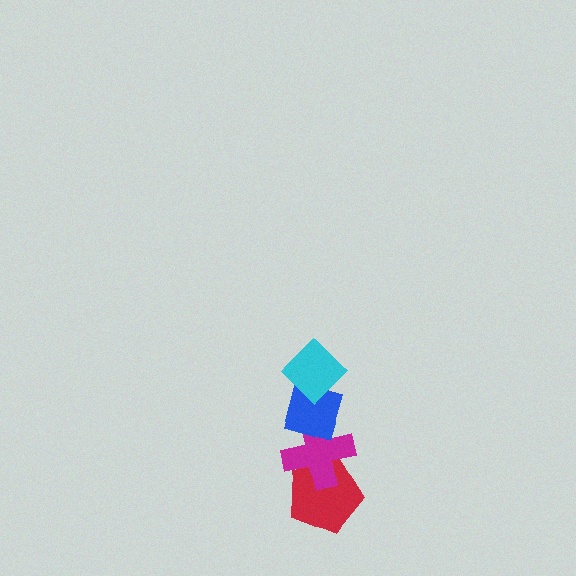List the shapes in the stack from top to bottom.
From top to bottom: the cyan diamond, the blue diamond, the magenta cross, the red pentagon.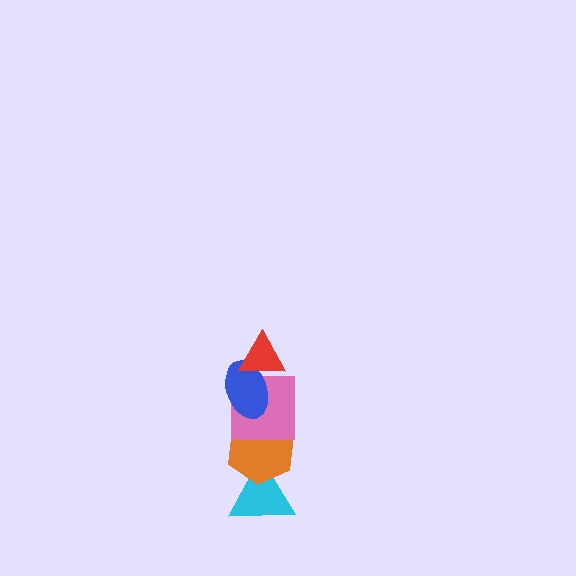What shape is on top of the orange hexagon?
The pink square is on top of the orange hexagon.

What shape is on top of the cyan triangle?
The orange hexagon is on top of the cyan triangle.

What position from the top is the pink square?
The pink square is 3rd from the top.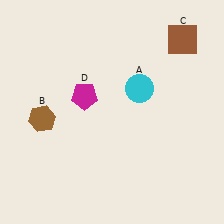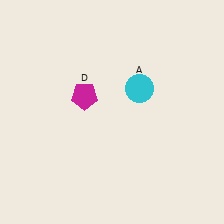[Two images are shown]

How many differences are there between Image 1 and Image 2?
There are 2 differences between the two images.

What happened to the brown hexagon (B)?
The brown hexagon (B) was removed in Image 2. It was in the bottom-left area of Image 1.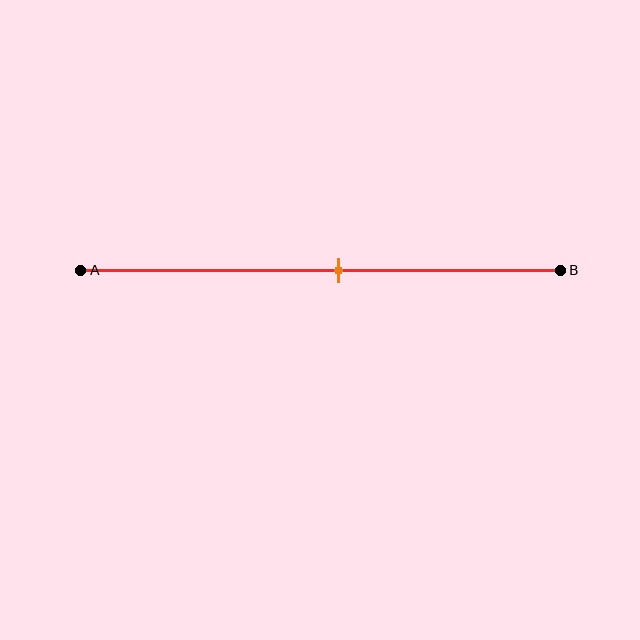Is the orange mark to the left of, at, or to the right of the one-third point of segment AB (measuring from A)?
The orange mark is to the right of the one-third point of segment AB.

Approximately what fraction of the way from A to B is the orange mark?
The orange mark is approximately 55% of the way from A to B.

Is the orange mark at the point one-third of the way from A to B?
No, the mark is at about 55% from A, not at the 33% one-third point.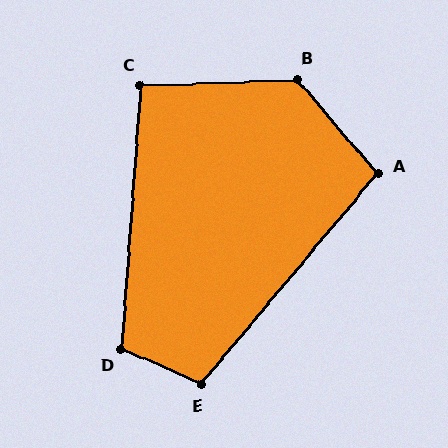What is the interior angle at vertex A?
Approximately 99 degrees (obtuse).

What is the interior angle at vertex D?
Approximately 110 degrees (obtuse).